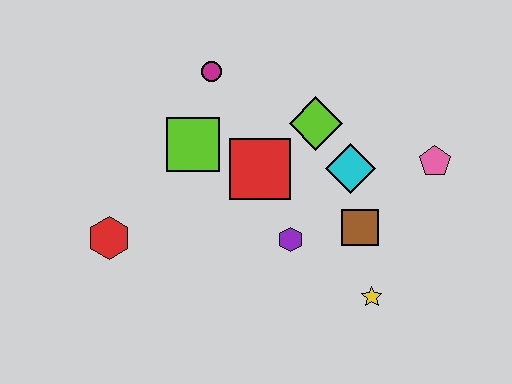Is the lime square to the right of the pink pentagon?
No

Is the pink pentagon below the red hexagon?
No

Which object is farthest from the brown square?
The red hexagon is farthest from the brown square.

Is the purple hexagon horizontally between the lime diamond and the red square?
Yes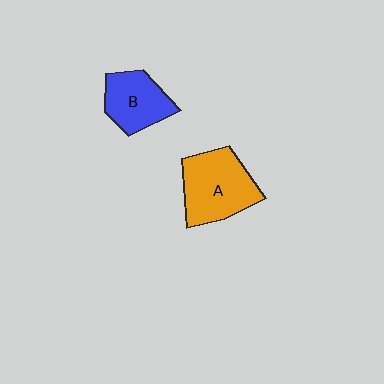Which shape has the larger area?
Shape A (orange).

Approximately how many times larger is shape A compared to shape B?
Approximately 1.4 times.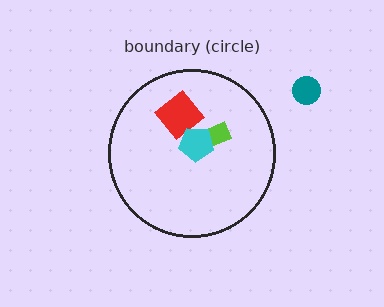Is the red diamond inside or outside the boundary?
Inside.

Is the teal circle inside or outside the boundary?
Outside.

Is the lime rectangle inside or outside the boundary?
Inside.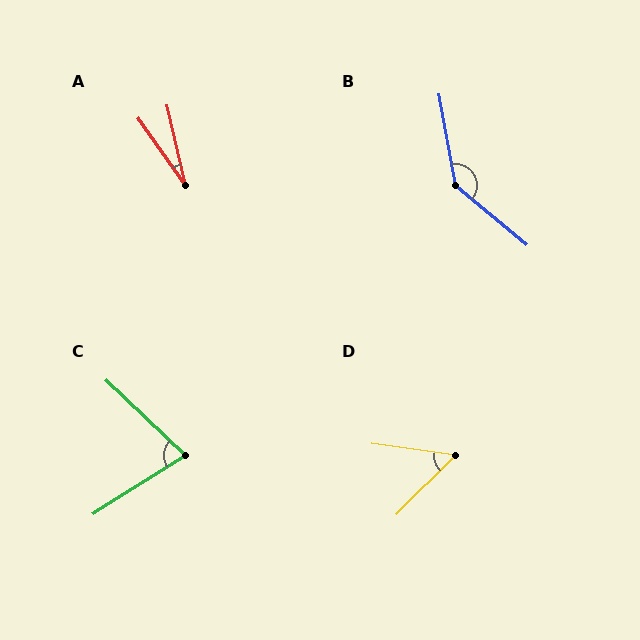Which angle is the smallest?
A, at approximately 22 degrees.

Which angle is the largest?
B, at approximately 140 degrees.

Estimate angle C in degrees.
Approximately 76 degrees.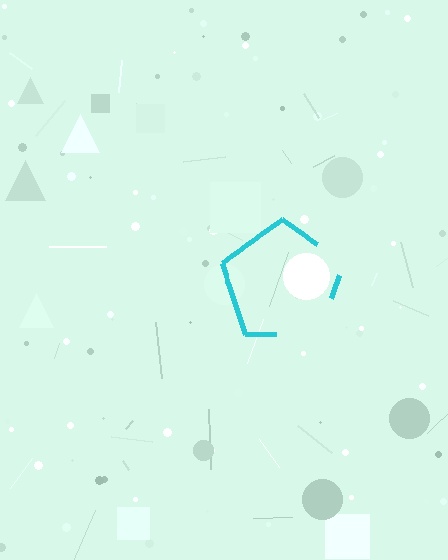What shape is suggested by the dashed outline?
The dashed outline suggests a pentagon.